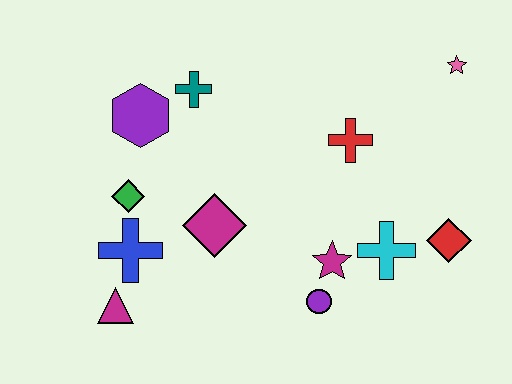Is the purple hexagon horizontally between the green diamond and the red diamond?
Yes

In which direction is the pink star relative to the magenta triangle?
The pink star is to the right of the magenta triangle.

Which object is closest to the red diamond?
The cyan cross is closest to the red diamond.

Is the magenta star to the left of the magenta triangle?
No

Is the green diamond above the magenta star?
Yes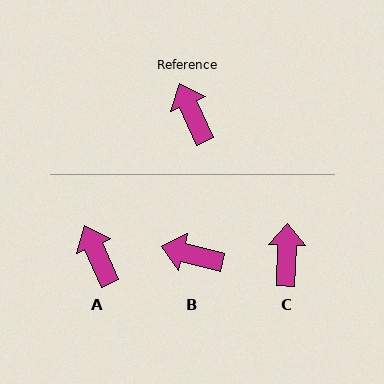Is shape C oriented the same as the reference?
No, it is off by about 26 degrees.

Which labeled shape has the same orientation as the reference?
A.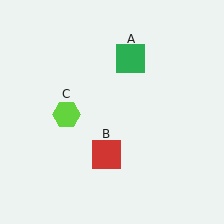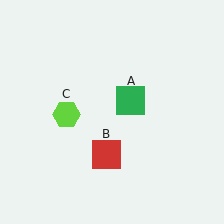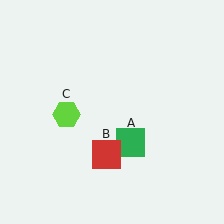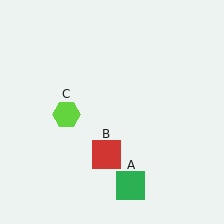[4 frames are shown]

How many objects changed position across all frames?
1 object changed position: green square (object A).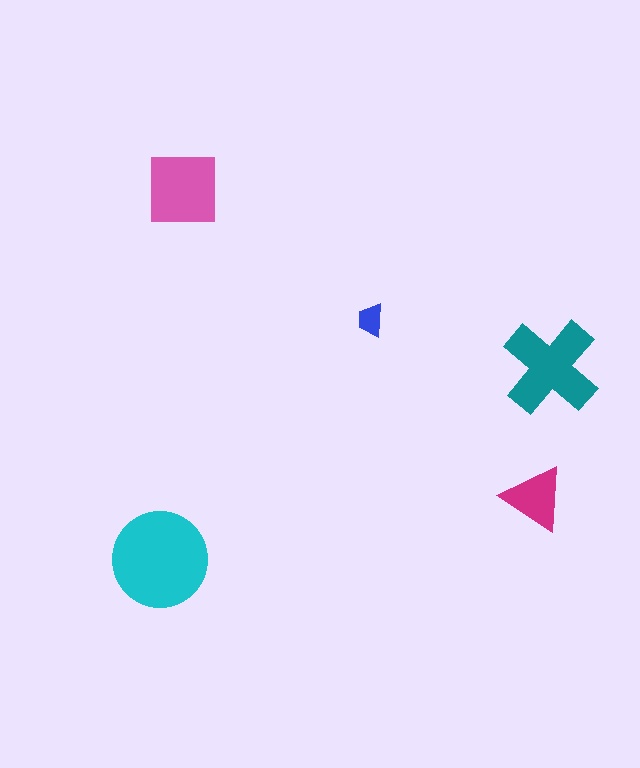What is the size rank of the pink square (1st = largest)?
3rd.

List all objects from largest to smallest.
The cyan circle, the teal cross, the pink square, the magenta triangle, the blue trapezoid.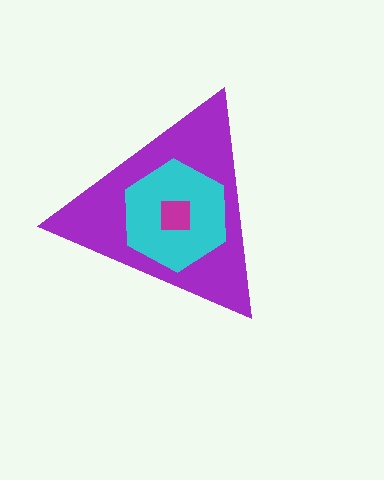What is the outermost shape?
The purple triangle.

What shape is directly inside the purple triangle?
The cyan hexagon.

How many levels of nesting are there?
3.